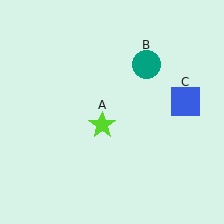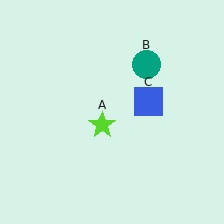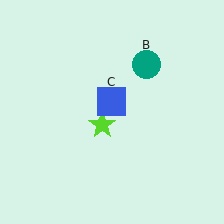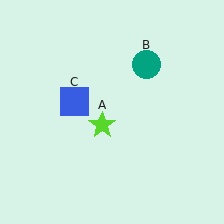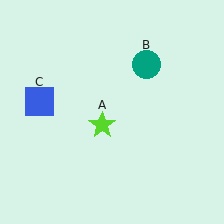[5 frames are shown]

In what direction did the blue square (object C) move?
The blue square (object C) moved left.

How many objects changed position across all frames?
1 object changed position: blue square (object C).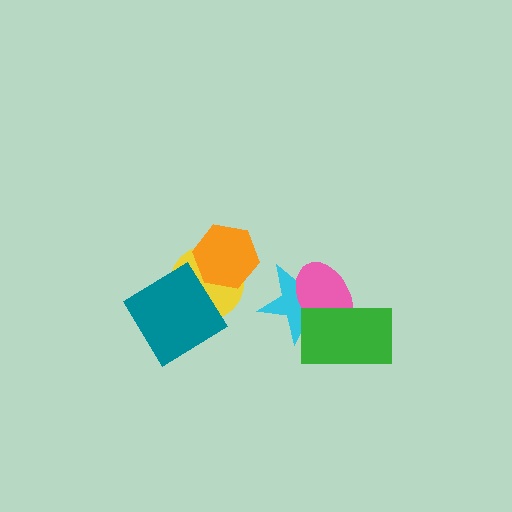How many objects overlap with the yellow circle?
2 objects overlap with the yellow circle.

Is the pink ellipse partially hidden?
Yes, it is partially covered by another shape.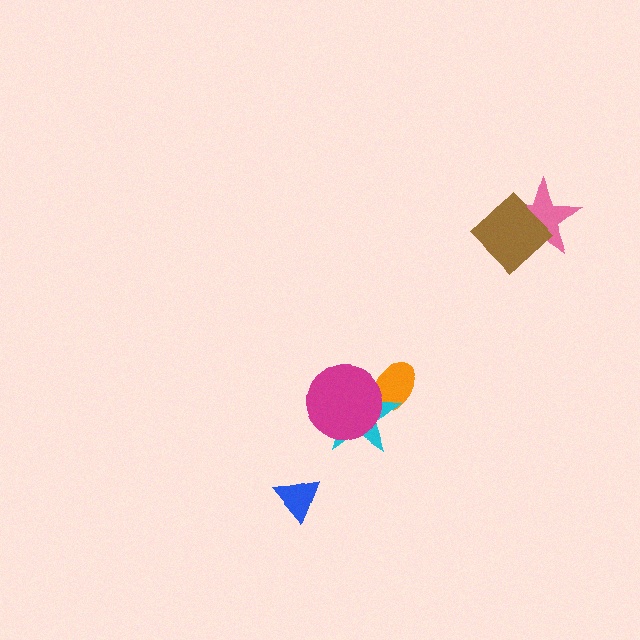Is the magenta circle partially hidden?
No, no other shape covers it.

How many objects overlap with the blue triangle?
0 objects overlap with the blue triangle.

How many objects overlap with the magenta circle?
2 objects overlap with the magenta circle.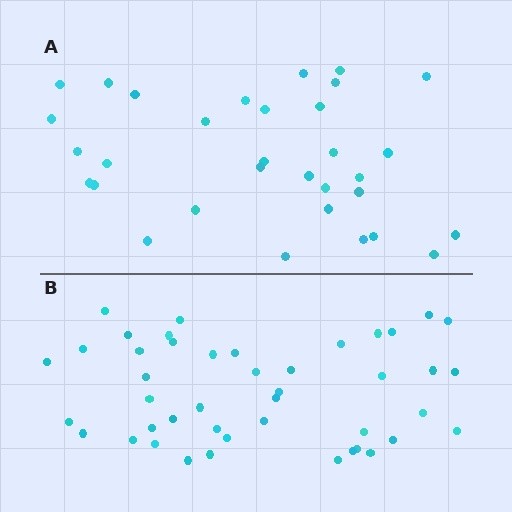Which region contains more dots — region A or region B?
Region B (the bottom region) has more dots.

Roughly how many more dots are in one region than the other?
Region B has roughly 12 or so more dots than region A.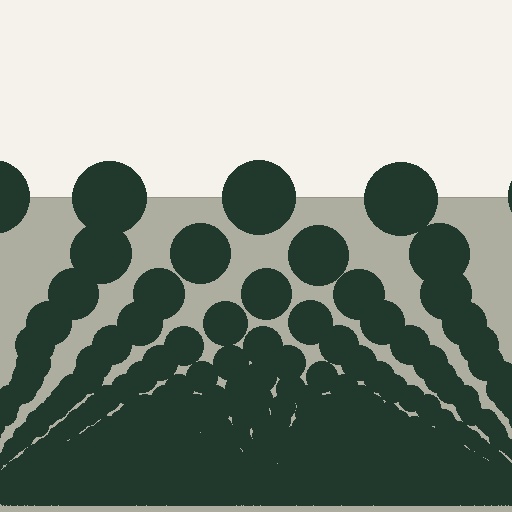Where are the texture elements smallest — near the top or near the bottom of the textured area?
Near the bottom.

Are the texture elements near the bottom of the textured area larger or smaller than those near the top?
Smaller. The gradient is inverted — elements near the bottom are smaller and denser.